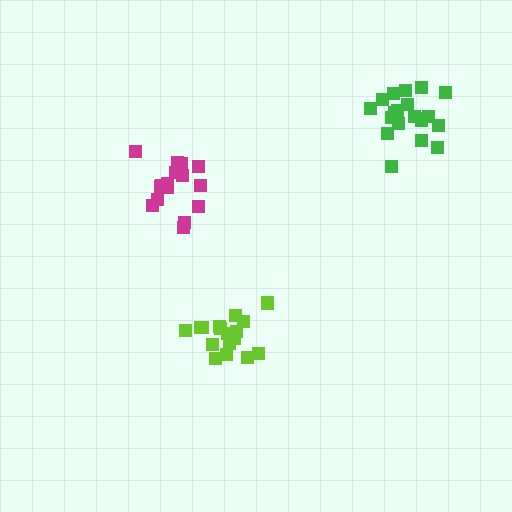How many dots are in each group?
Group 1: 20 dots, Group 2: 18 dots, Group 3: 17 dots (55 total).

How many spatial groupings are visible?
There are 3 spatial groupings.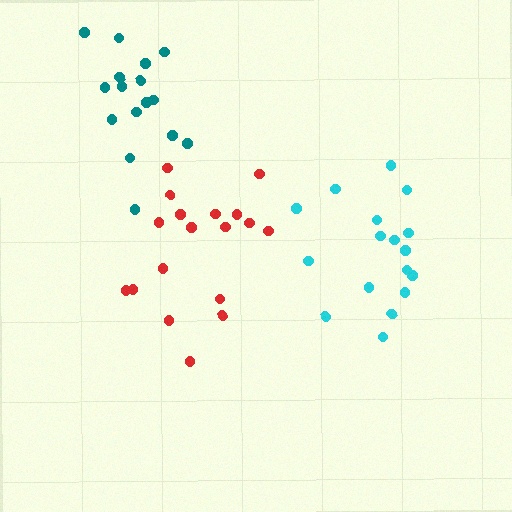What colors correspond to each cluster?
The clusters are colored: red, cyan, teal.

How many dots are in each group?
Group 1: 18 dots, Group 2: 17 dots, Group 3: 16 dots (51 total).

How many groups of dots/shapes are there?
There are 3 groups.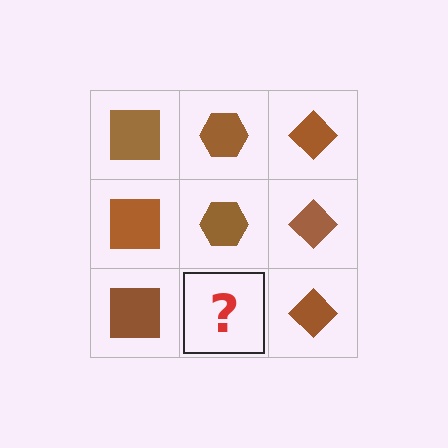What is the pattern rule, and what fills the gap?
The rule is that each column has a consistent shape. The gap should be filled with a brown hexagon.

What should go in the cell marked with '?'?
The missing cell should contain a brown hexagon.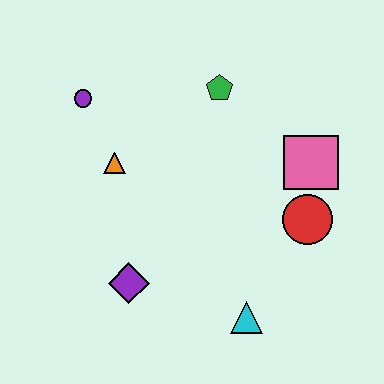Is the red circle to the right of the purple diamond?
Yes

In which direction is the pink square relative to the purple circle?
The pink square is to the right of the purple circle.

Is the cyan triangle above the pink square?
No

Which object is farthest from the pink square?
The purple circle is farthest from the pink square.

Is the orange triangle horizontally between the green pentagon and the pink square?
No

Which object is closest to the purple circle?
The orange triangle is closest to the purple circle.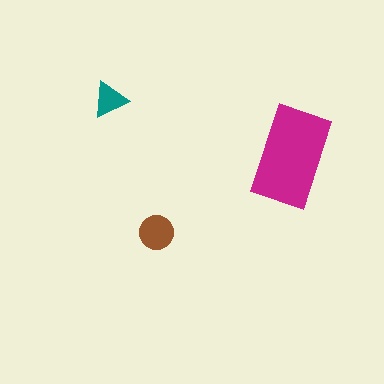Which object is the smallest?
The teal triangle.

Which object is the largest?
The magenta rectangle.